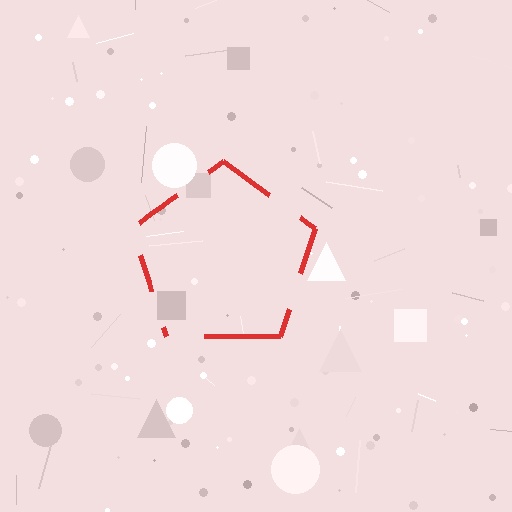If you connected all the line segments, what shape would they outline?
They would outline a pentagon.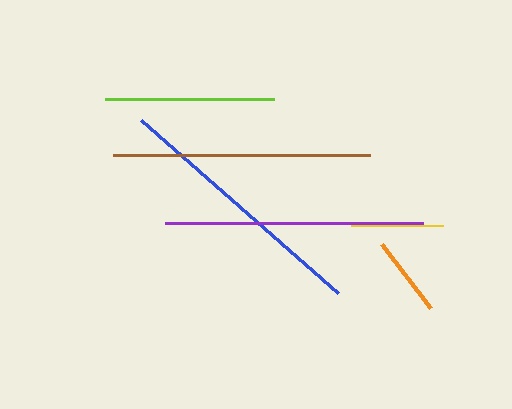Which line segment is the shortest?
The orange line is the shortest at approximately 81 pixels.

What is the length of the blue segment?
The blue segment is approximately 262 pixels long.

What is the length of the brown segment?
The brown segment is approximately 257 pixels long.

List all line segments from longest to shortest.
From longest to shortest: blue, purple, brown, lime, yellow, orange.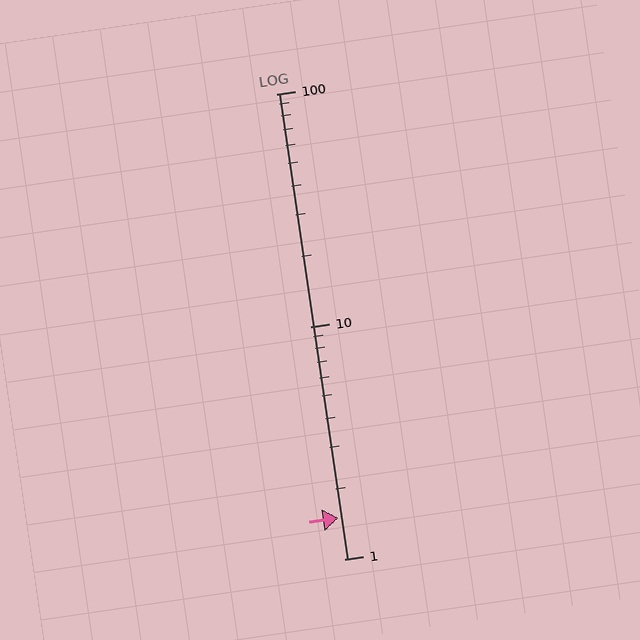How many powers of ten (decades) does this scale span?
The scale spans 2 decades, from 1 to 100.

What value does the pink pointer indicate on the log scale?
The pointer indicates approximately 1.5.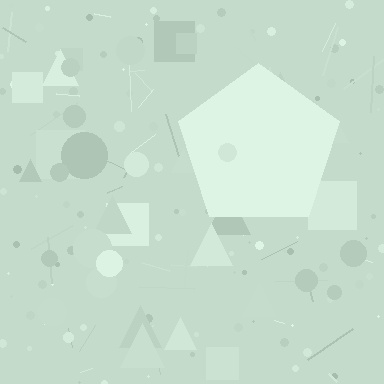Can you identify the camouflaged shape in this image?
The camouflaged shape is a pentagon.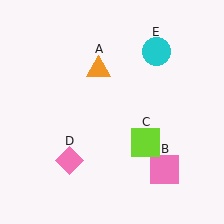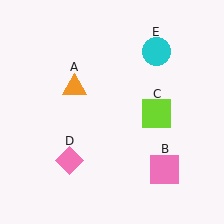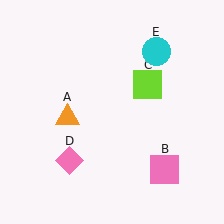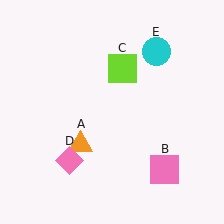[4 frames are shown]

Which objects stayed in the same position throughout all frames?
Pink square (object B) and pink diamond (object D) and cyan circle (object E) remained stationary.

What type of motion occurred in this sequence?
The orange triangle (object A), lime square (object C) rotated counterclockwise around the center of the scene.